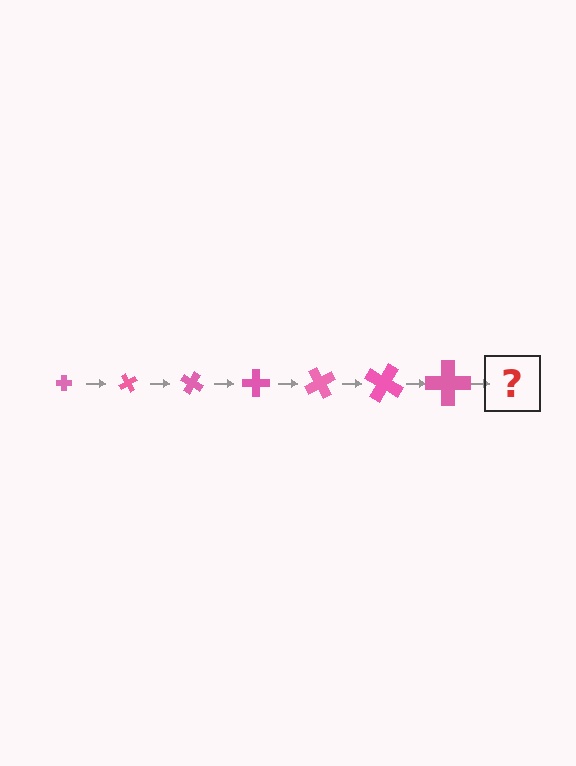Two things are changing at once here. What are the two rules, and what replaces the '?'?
The two rules are that the cross grows larger each step and it rotates 60 degrees each step. The '?' should be a cross, larger than the previous one and rotated 420 degrees from the start.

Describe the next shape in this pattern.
It should be a cross, larger than the previous one and rotated 420 degrees from the start.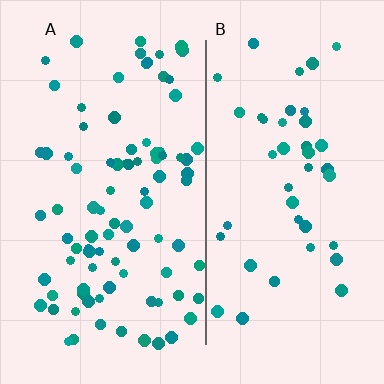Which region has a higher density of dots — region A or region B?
A (the left).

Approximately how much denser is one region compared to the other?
Approximately 2.1× — region A over region B.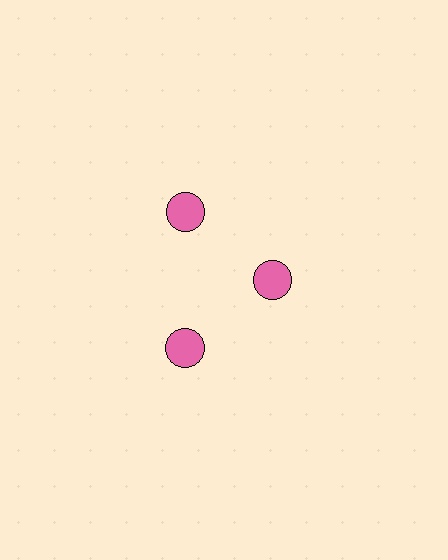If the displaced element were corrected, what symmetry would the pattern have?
It would have 3-fold rotational symmetry — the pattern would map onto itself every 120 degrees.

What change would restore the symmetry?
The symmetry would be restored by moving it outward, back onto the ring so that all 3 circles sit at equal angles and equal distance from the center.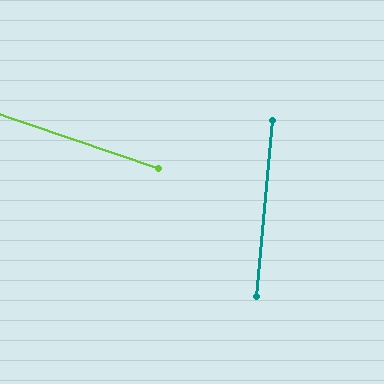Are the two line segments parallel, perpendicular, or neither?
Neither parallel nor perpendicular — they differ by about 77°.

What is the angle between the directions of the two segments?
Approximately 77 degrees.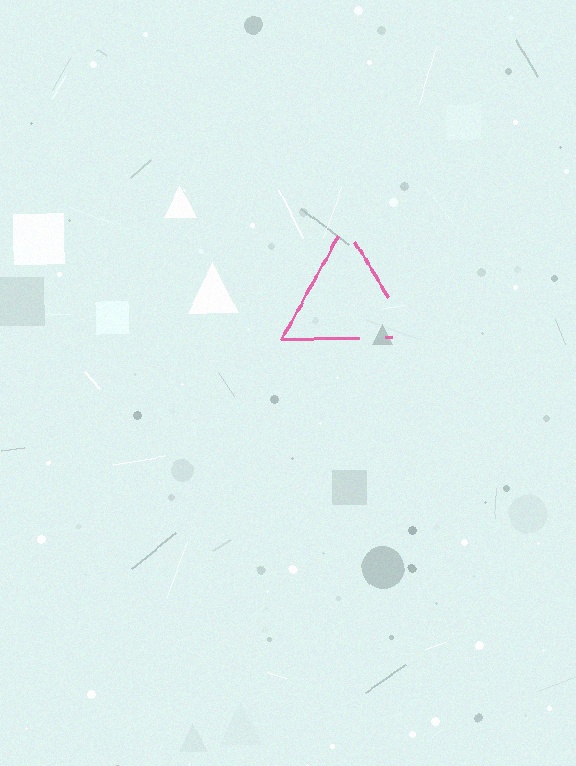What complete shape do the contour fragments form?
The contour fragments form a triangle.